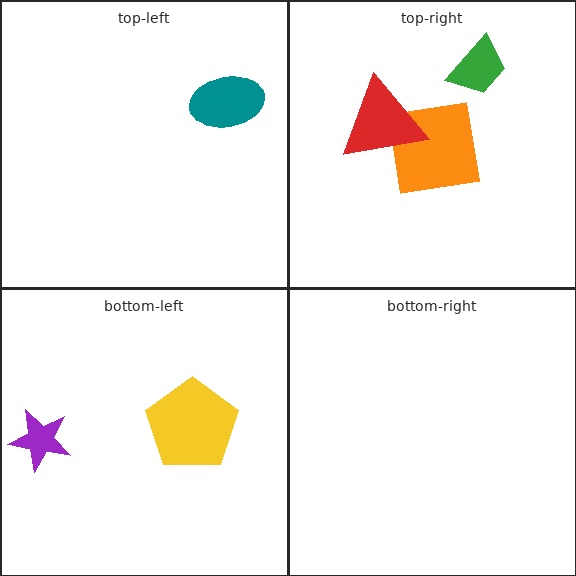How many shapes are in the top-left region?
1.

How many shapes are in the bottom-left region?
2.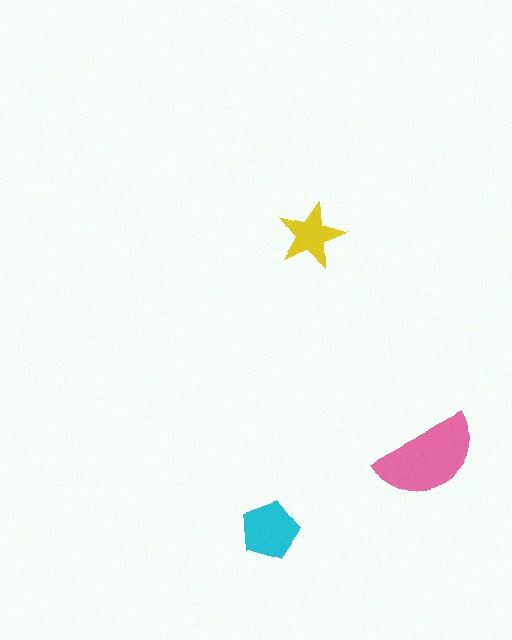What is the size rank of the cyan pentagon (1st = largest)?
2nd.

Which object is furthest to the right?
The pink semicircle is rightmost.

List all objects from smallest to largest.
The yellow star, the cyan pentagon, the pink semicircle.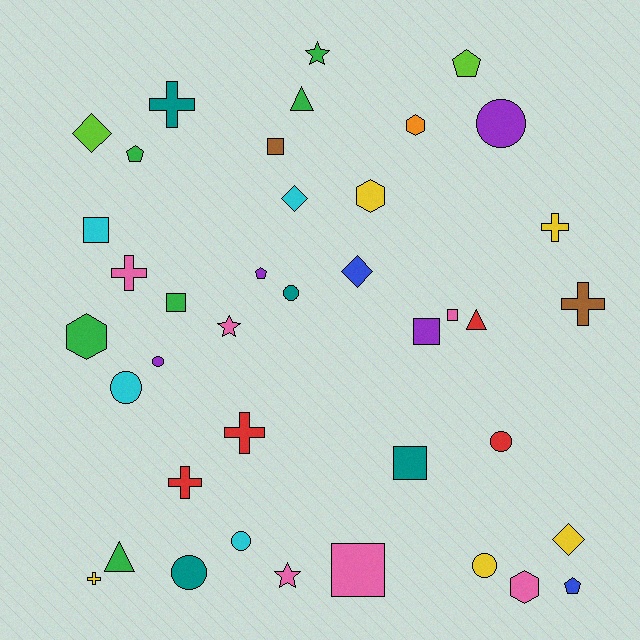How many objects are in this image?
There are 40 objects.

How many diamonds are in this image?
There are 4 diamonds.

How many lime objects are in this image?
There are 2 lime objects.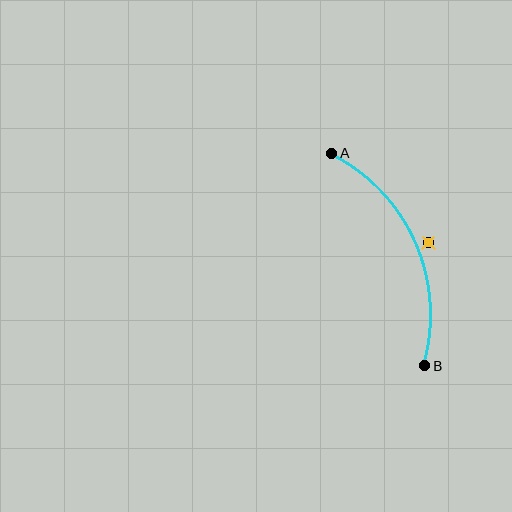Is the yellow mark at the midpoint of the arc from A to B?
No — the yellow mark does not lie on the arc at all. It sits slightly outside the curve.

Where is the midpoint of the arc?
The arc midpoint is the point on the curve farthest from the straight line joining A and B. It sits to the right of that line.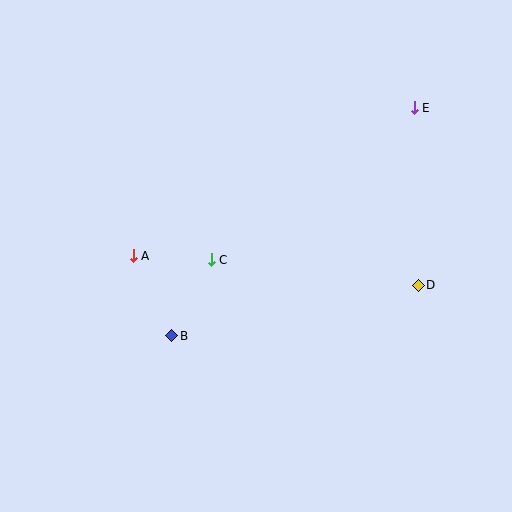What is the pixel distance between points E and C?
The distance between E and C is 254 pixels.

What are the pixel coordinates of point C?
Point C is at (211, 260).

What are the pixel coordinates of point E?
Point E is at (414, 108).